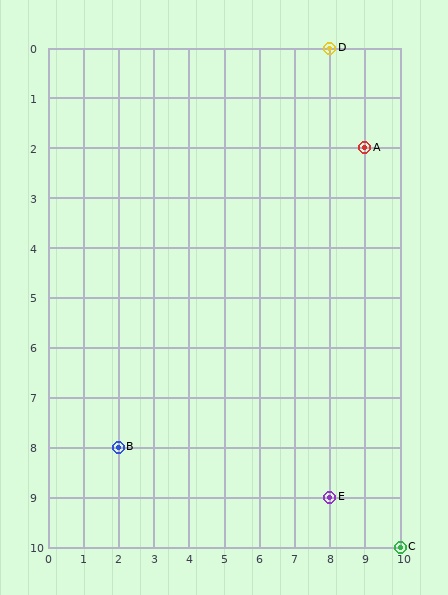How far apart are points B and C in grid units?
Points B and C are 8 columns and 2 rows apart (about 8.2 grid units diagonally).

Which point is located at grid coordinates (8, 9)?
Point E is at (8, 9).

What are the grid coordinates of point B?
Point B is at grid coordinates (2, 8).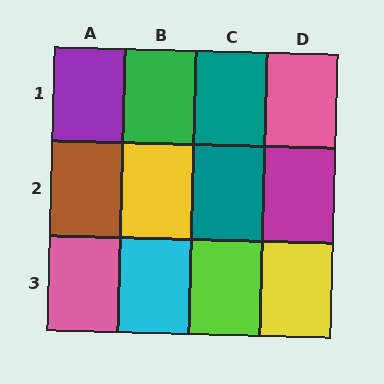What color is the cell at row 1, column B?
Green.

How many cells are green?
1 cell is green.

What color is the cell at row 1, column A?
Purple.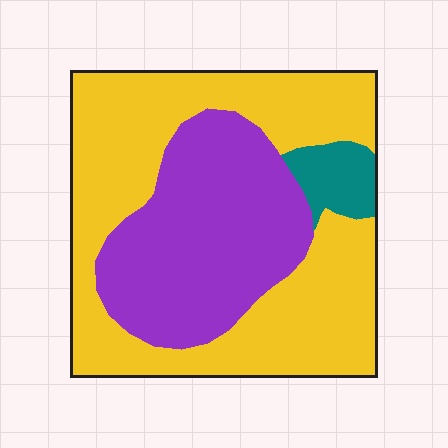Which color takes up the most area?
Yellow, at roughly 60%.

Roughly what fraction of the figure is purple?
Purple covers around 35% of the figure.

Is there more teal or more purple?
Purple.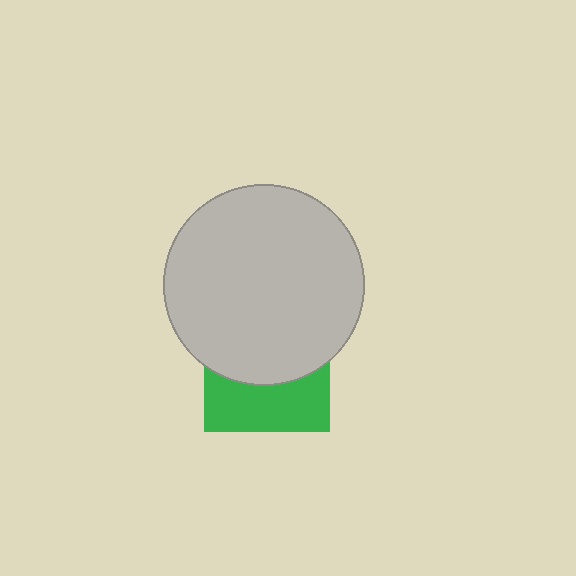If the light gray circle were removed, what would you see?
You would see the complete green square.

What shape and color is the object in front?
The object in front is a light gray circle.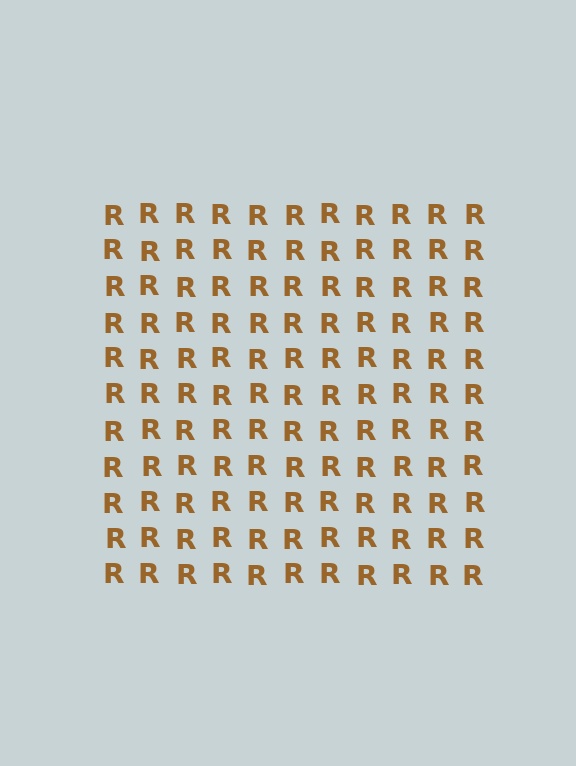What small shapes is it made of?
It is made of small letter R's.